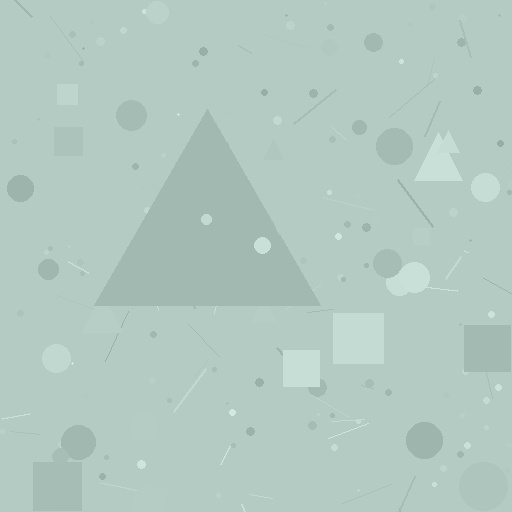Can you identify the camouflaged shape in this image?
The camouflaged shape is a triangle.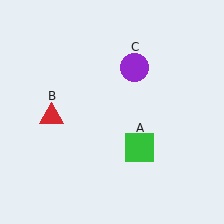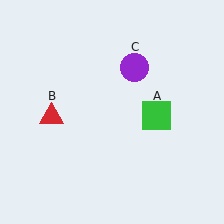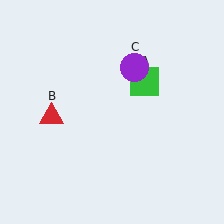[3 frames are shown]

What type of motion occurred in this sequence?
The green square (object A) rotated counterclockwise around the center of the scene.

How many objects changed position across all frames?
1 object changed position: green square (object A).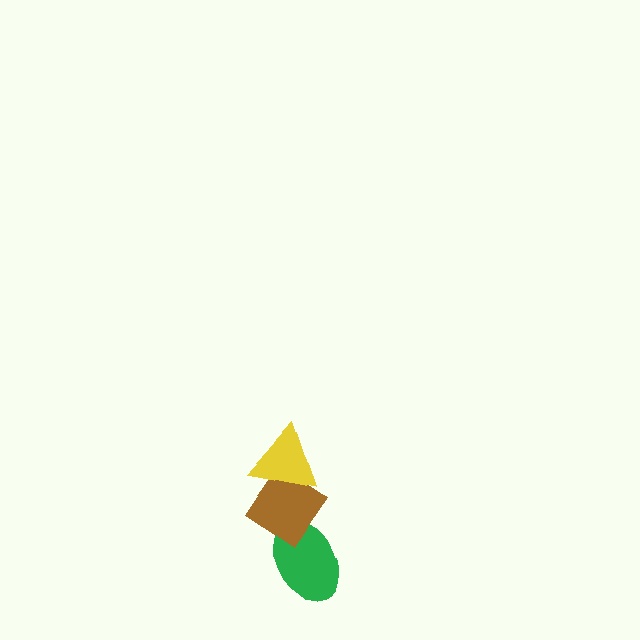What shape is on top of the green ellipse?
The brown diamond is on top of the green ellipse.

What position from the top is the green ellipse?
The green ellipse is 3rd from the top.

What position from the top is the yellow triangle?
The yellow triangle is 1st from the top.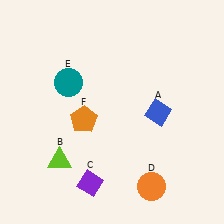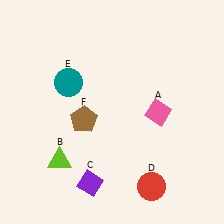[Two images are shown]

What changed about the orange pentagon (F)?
In Image 1, F is orange. In Image 2, it changed to brown.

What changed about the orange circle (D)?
In Image 1, D is orange. In Image 2, it changed to red.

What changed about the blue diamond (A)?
In Image 1, A is blue. In Image 2, it changed to pink.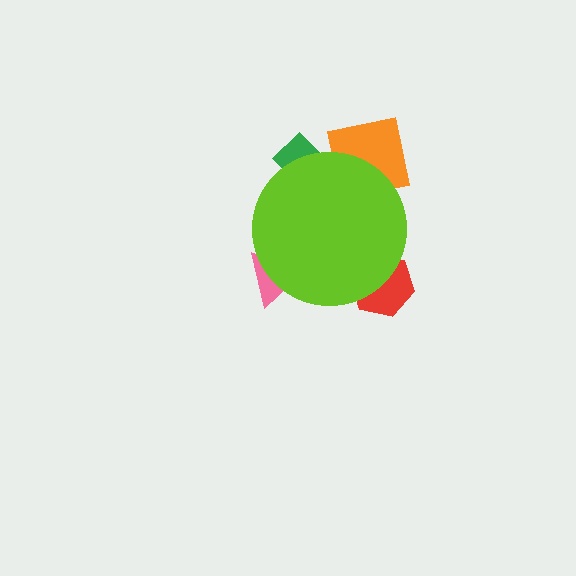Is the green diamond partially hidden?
Yes, the green diamond is partially hidden behind the lime circle.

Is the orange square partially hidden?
Yes, the orange square is partially hidden behind the lime circle.